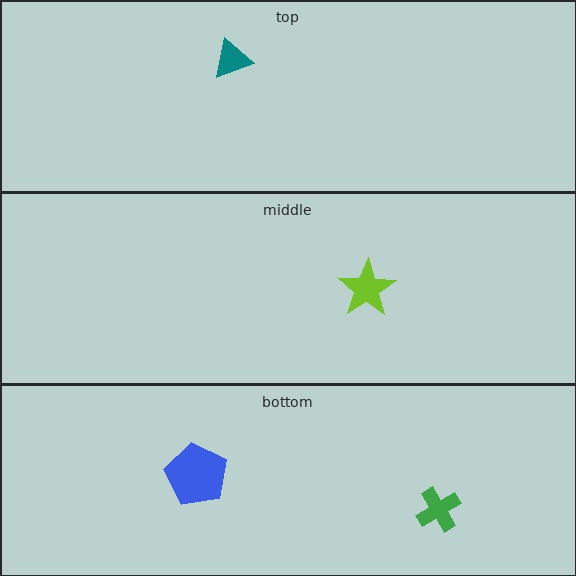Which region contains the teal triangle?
The top region.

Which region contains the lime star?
The middle region.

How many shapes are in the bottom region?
2.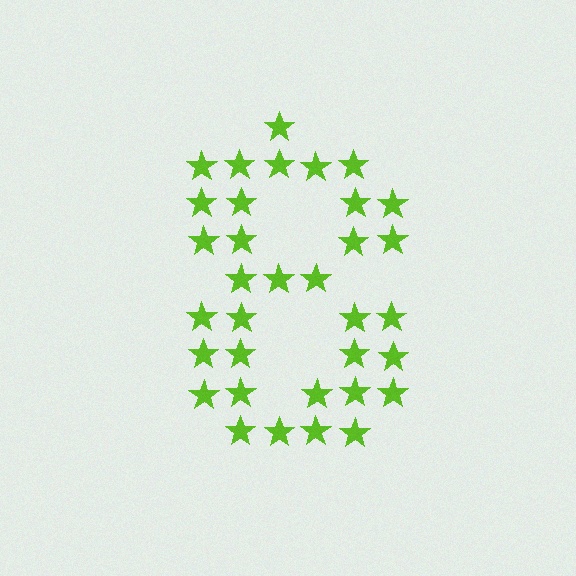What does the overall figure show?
The overall figure shows the digit 8.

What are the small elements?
The small elements are stars.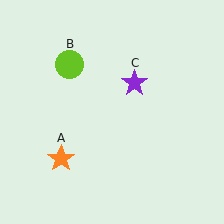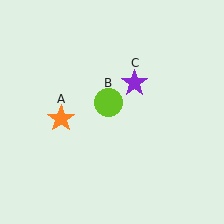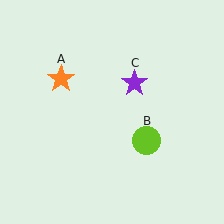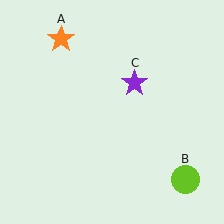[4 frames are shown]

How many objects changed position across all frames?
2 objects changed position: orange star (object A), lime circle (object B).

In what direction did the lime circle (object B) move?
The lime circle (object B) moved down and to the right.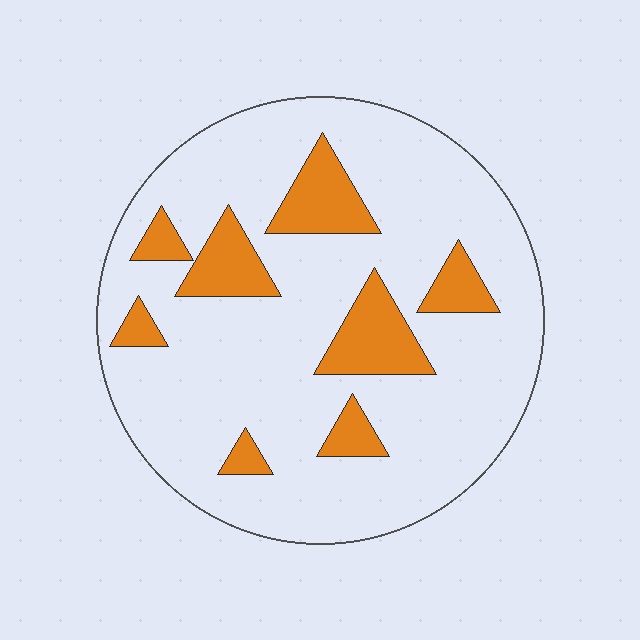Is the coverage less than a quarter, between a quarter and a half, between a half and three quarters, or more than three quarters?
Less than a quarter.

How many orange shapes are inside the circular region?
8.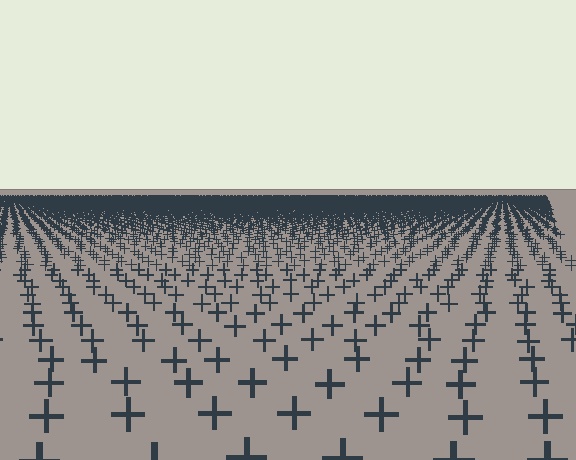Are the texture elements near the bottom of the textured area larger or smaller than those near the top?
Larger. Near the bottom, elements are closer to the viewer and appear at a bigger on-screen size.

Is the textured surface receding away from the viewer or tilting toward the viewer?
The surface is receding away from the viewer. Texture elements get smaller and denser toward the top.